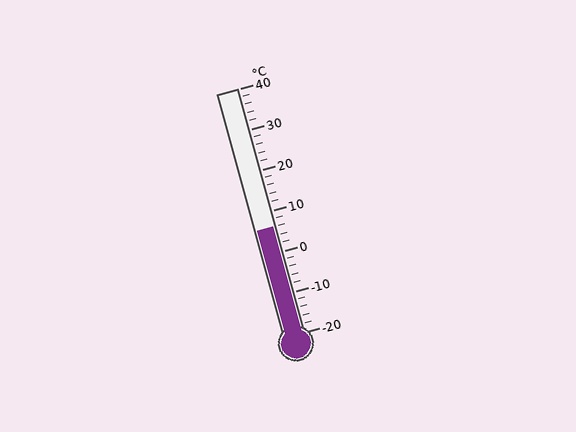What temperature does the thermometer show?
The thermometer shows approximately 6°C.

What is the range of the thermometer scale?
The thermometer scale ranges from -20°C to 40°C.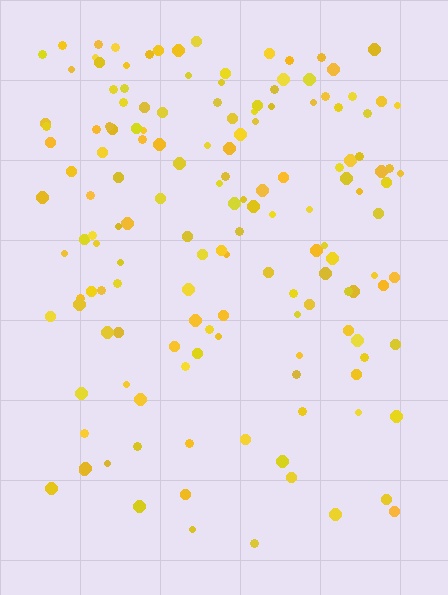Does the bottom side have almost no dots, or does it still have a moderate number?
Still a moderate number, just noticeably fewer than the top.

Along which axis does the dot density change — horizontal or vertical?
Vertical.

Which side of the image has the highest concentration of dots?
The top.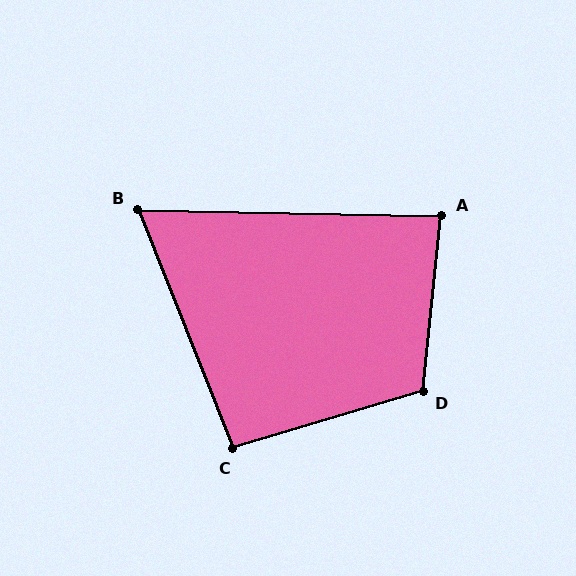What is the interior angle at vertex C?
Approximately 95 degrees (approximately right).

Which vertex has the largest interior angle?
D, at approximately 113 degrees.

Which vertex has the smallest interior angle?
B, at approximately 67 degrees.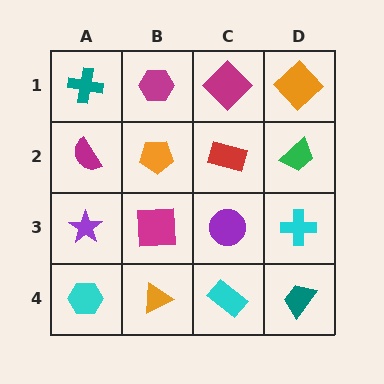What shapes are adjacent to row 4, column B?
A magenta square (row 3, column B), a cyan hexagon (row 4, column A), a cyan rectangle (row 4, column C).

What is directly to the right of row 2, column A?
An orange pentagon.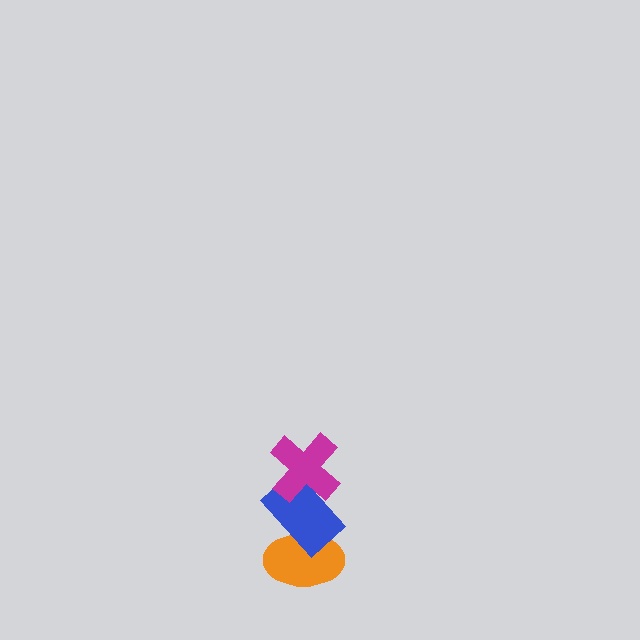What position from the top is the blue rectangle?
The blue rectangle is 2nd from the top.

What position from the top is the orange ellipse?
The orange ellipse is 3rd from the top.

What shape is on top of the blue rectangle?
The magenta cross is on top of the blue rectangle.